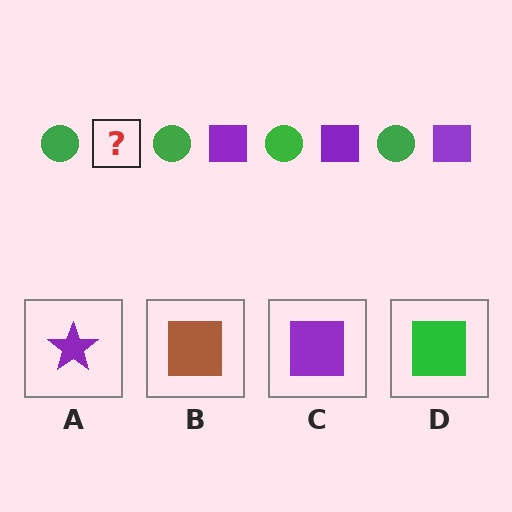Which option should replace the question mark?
Option C.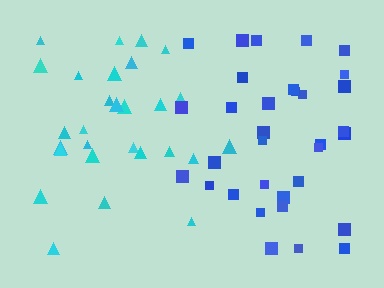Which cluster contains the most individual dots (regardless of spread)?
Blue (34).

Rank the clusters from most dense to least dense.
cyan, blue.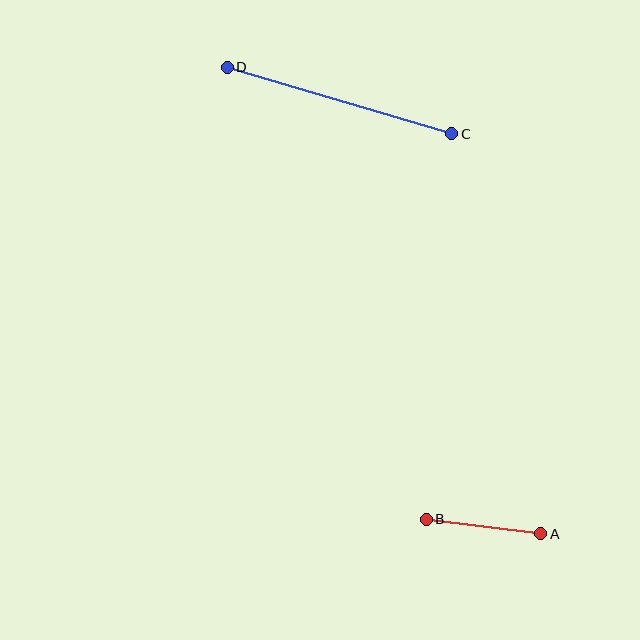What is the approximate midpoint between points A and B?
The midpoint is at approximately (483, 526) pixels.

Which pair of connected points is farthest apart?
Points C and D are farthest apart.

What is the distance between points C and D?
The distance is approximately 234 pixels.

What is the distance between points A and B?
The distance is approximately 115 pixels.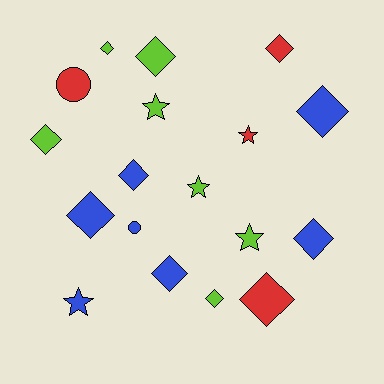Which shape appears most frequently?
Diamond, with 11 objects.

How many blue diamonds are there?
There are 5 blue diamonds.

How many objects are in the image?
There are 18 objects.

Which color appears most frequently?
Blue, with 7 objects.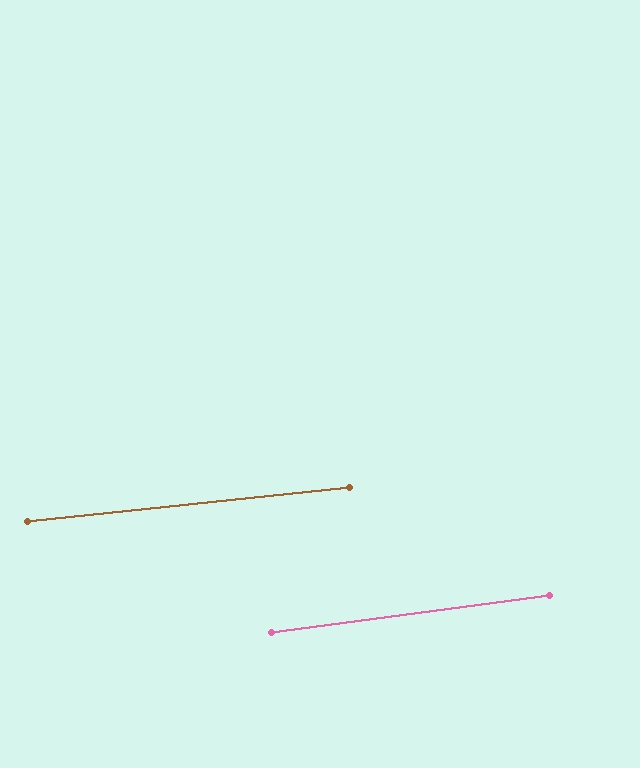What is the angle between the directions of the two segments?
Approximately 2 degrees.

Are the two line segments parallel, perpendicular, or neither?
Parallel — their directions differ by only 1.6°.